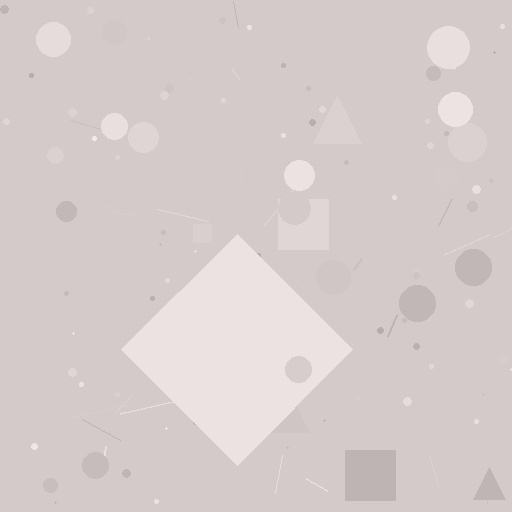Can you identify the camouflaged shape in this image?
The camouflaged shape is a diamond.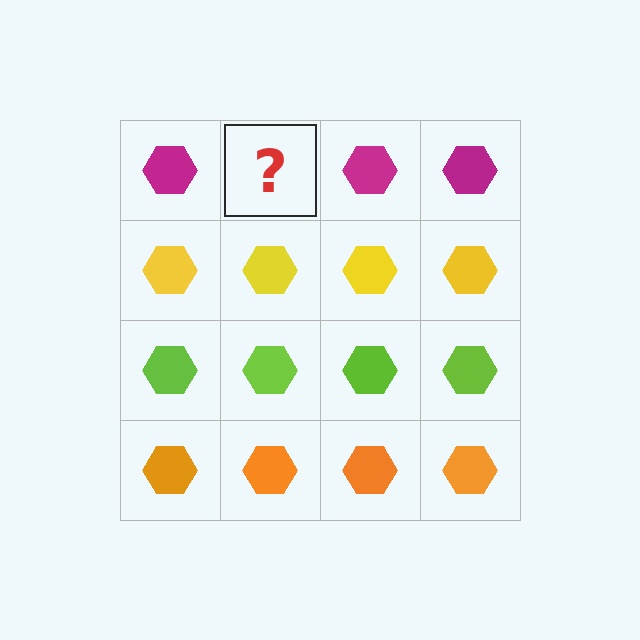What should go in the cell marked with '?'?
The missing cell should contain a magenta hexagon.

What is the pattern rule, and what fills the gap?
The rule is that each row has a consistent color. The gap should be filled with a magenta hexagon.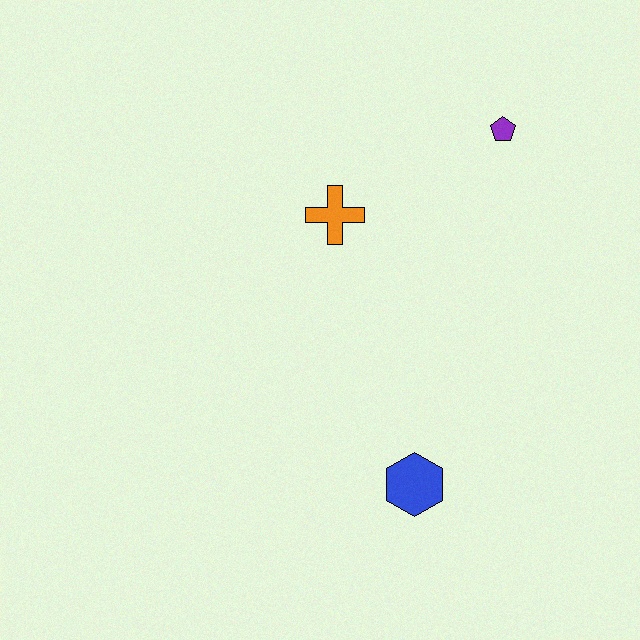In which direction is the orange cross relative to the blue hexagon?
The orange cross is above the blue hexagon.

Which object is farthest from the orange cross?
The blue hexagon is farthest from the orange cross.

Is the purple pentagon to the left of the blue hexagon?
No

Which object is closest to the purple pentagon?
The orange cross is closest to the purple pentagon.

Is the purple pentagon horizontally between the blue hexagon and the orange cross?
No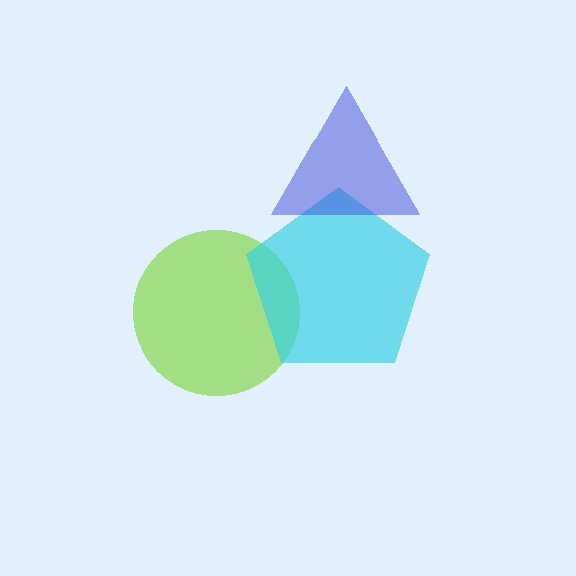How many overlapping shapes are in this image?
There are 3 overlapping shapes in the image.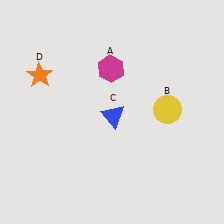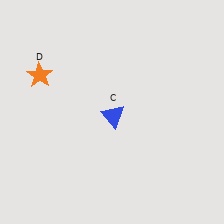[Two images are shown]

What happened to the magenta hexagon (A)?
The magenta hexagon (A) was removed in Image 2. It was in the top-left area of Image 1.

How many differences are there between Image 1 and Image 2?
There are 2 differences between the two images.